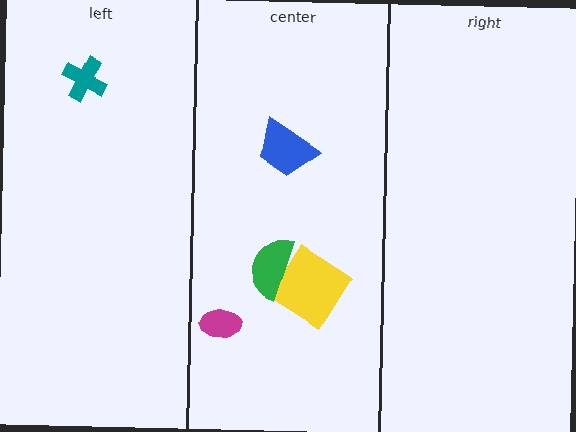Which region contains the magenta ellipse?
The center region.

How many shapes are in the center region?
4.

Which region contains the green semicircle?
The center region.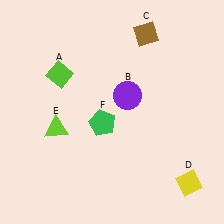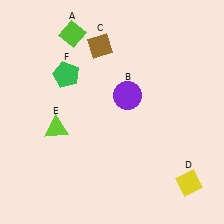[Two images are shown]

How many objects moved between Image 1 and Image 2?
3 objects moved between the two images.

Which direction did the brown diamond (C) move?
The brown diamond (C) moved left.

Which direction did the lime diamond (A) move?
The lime diamond (A) moved up.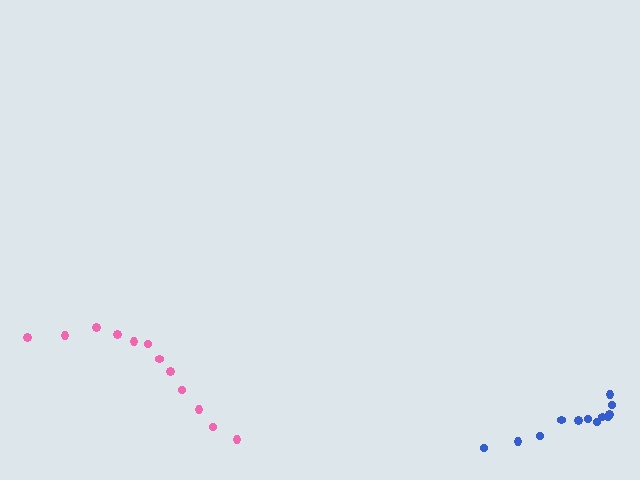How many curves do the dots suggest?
There are 2 distinct paths.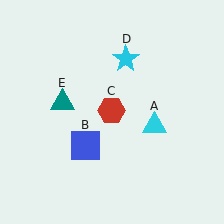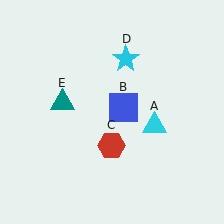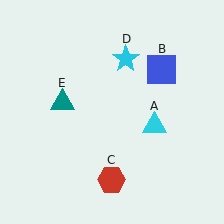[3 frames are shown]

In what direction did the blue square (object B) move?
The blue square (object B) moved up and to the right.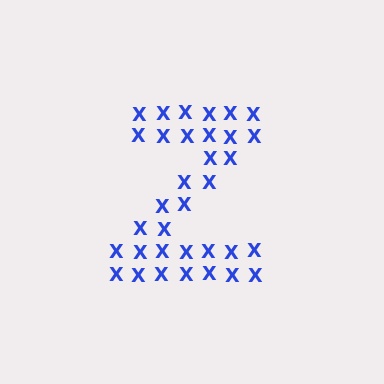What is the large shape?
The large shape is the letter Z.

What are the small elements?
The small elements are letter X's.